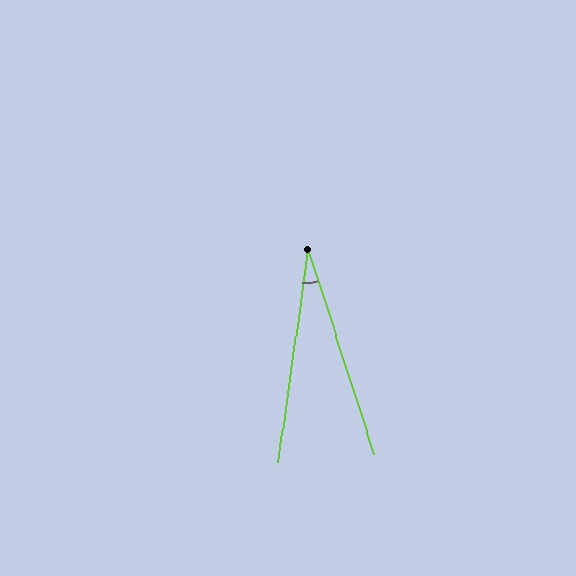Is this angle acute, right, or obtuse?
It is acute.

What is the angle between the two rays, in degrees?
Approximately 26 degrees.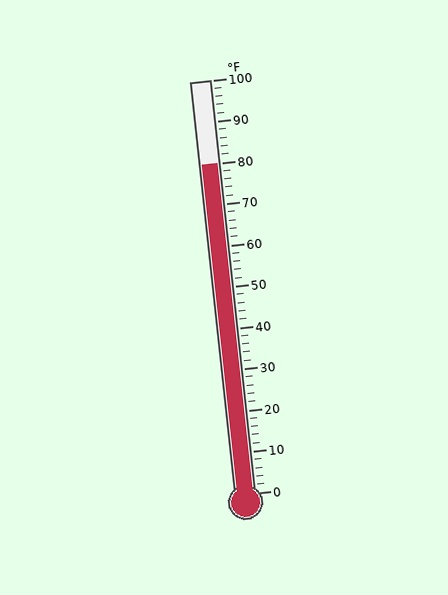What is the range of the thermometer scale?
The thermometer scale ranges from 0°F to 100°F.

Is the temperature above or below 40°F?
The temperature is above 40°F.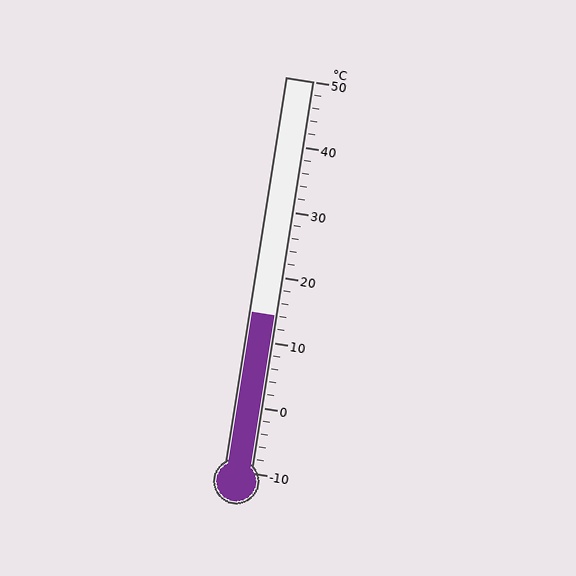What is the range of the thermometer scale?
The thermometer scale ranges from -10°C to 50°C.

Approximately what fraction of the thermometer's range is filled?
The thermometer is filled to approximately 40% of its range.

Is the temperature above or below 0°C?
The temperature is above 0°C.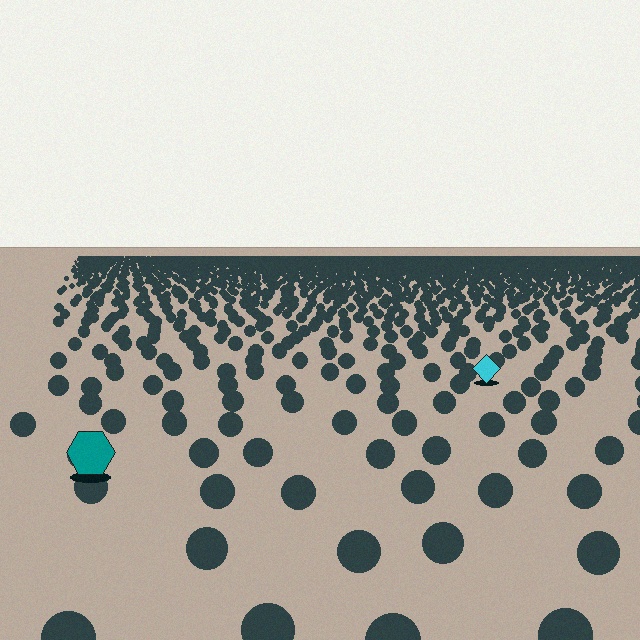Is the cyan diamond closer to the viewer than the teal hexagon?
No. The teal hexagon is closer — you can tell from the texture gradient: the ground texture is coarser near it.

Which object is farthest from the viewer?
The cyan diamond is farthest from the viewer. It appears smaller and the ground texture around it is denser.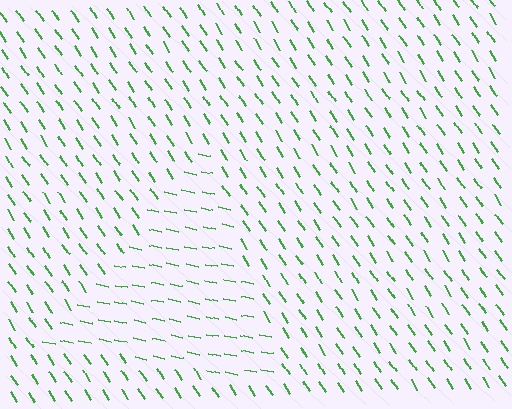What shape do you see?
I see a triangle.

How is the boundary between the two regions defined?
The boundary is defined purely by a change in line orientation (approximately 45 degrees difference). All lines are the same color and thickness.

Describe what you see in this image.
The image is filled with small green line segments. A triangle region in the image has lines oriented differently from the surrounding lines, creating a visible texture boundary.